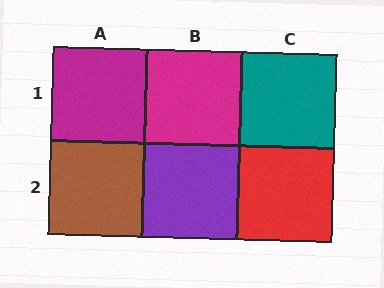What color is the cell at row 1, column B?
Magenta.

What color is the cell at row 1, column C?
Teal.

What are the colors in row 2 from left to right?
Brown, purple, red.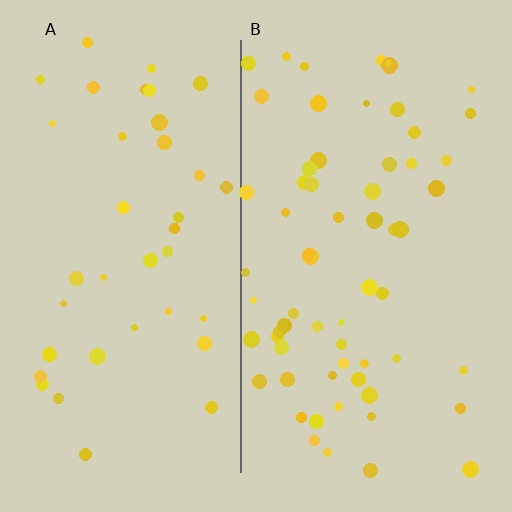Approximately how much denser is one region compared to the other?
Approximately 1.6× — region B over region A.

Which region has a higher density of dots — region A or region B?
B (the right).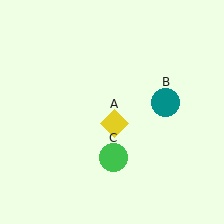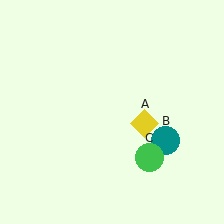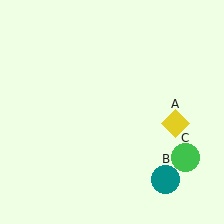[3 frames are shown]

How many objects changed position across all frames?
3 objects changed position: yellow diamond (object A), teal circle (object B), green circle (object C).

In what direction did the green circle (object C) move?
The green circle (object C) moved right.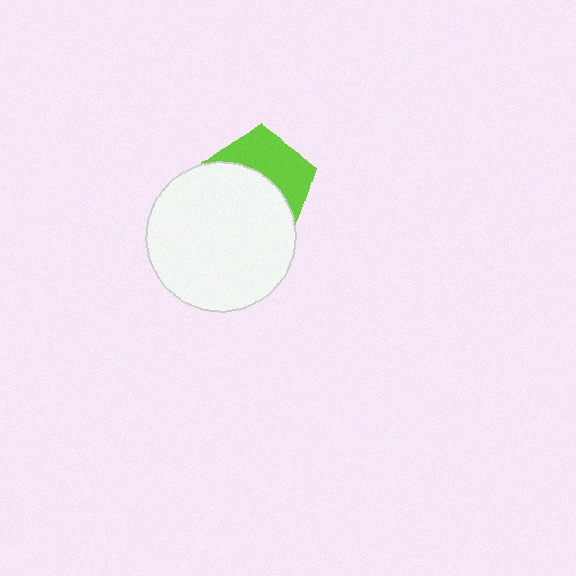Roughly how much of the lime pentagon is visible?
A small part of it is visible (roughly 44%).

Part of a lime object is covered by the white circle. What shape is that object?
It is a pentagon.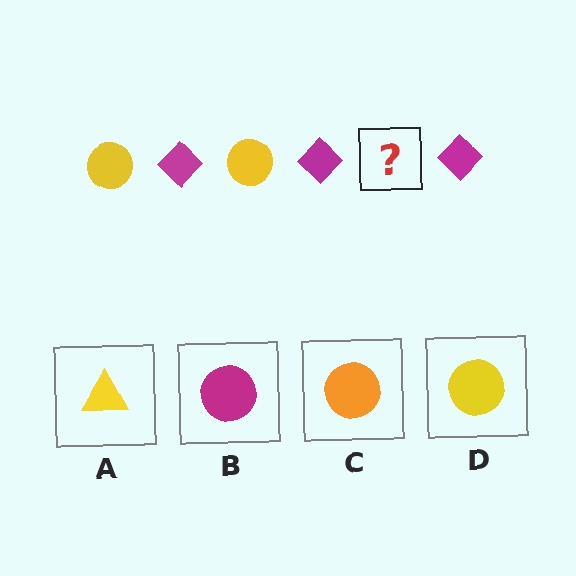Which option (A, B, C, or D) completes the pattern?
D.